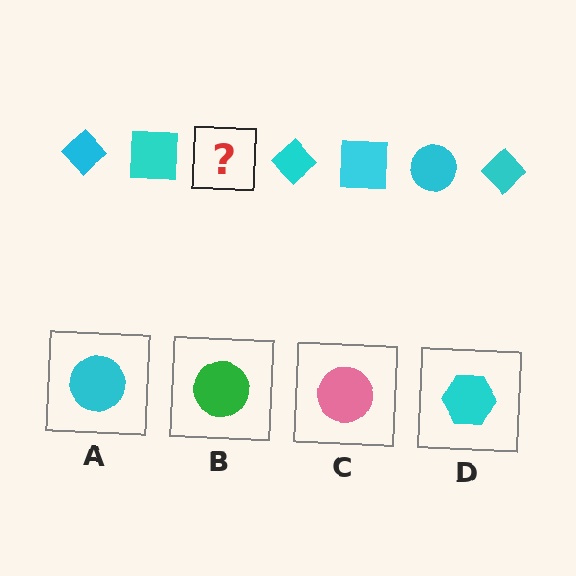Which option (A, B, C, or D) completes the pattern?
A.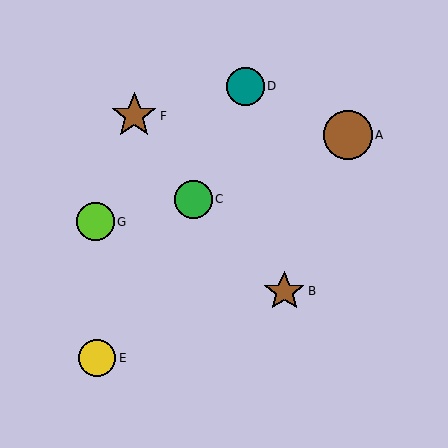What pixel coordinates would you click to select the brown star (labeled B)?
Click at (284, 291) to select the brown star B.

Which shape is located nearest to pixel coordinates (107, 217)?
The lime circle (labeled G) at (95, 222) is nearest to that location.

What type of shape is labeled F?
Shape F is a brown star.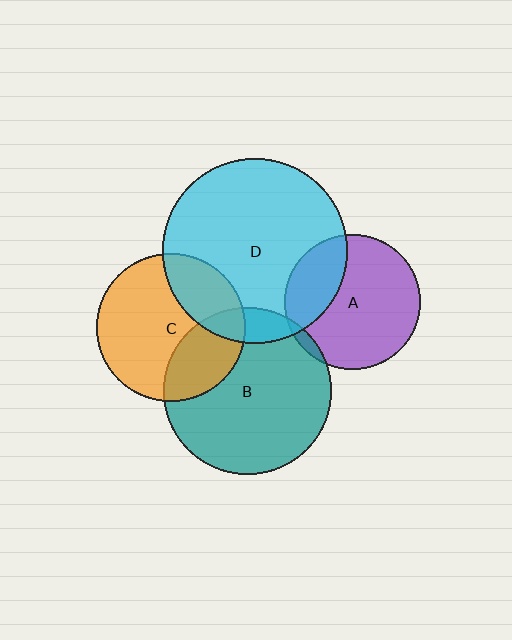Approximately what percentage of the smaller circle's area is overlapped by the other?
Approximately 25%.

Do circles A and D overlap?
Yes.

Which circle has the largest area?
Circle D (cyan).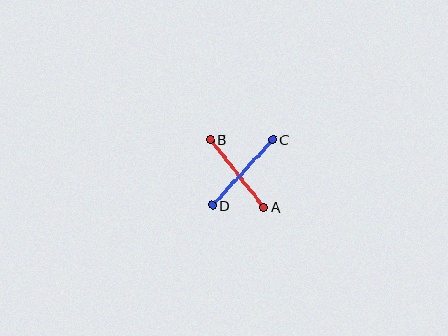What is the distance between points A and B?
The distance is approximately 86 pixels.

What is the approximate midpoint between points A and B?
The midpoint is at approximately (237, 173) pixels.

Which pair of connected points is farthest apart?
Points C and D are farthest apart.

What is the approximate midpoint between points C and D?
The midpoint is at approximately (242, 172) pixels.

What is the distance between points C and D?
The distance is approximately 89 pixels.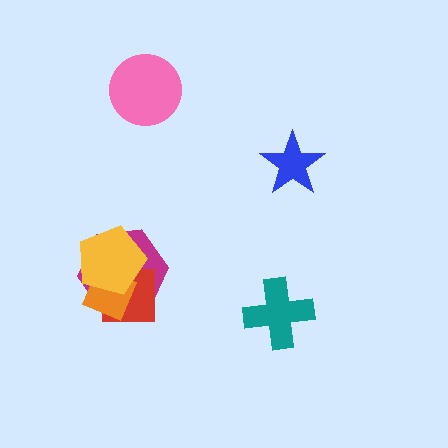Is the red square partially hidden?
Yes, it is partially covered by another shape.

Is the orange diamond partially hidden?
Yes, it is partially covered by another shape.